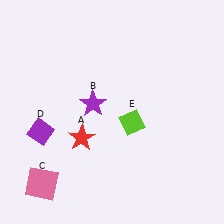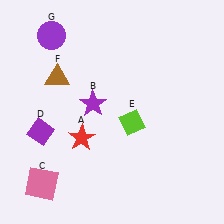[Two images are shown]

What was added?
A brown triangle (F), a purple circle (G) were added in Image 2.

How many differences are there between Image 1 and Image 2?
There are 2 differences between the two images.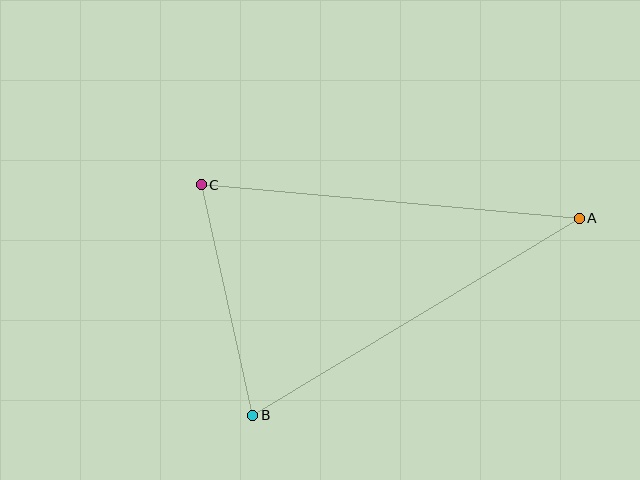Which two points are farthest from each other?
Points A and B are farthest from each other.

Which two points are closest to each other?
Points B and C are closest to each other.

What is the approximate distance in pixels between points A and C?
The distance between A and C is approximately 380 pixels.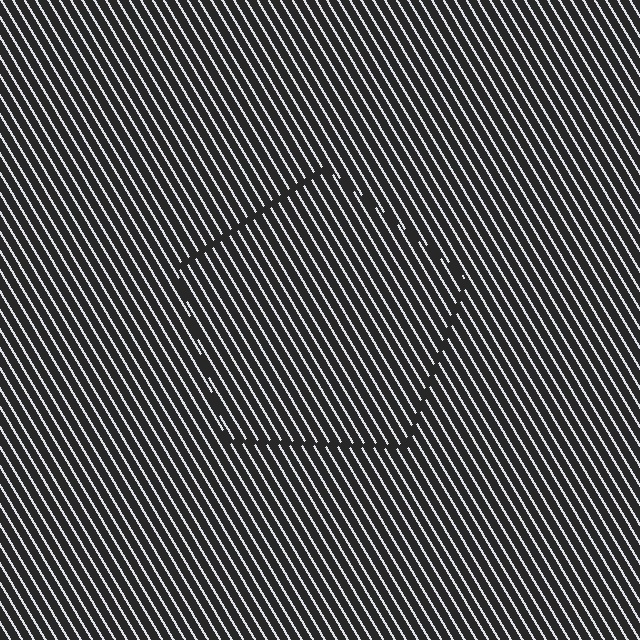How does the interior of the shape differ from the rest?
The interior of the shape contains the same grating, shifted by half a period — the contour is defined by the phase discontinuity where line-ends from the inner and outer gratings abut.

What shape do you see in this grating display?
An illusory pentagon. The interior of the shape contains the same grating, shifted by half a period — the contour is defined by the phase discontinuity where line-ends from the inner and outer gratings abut.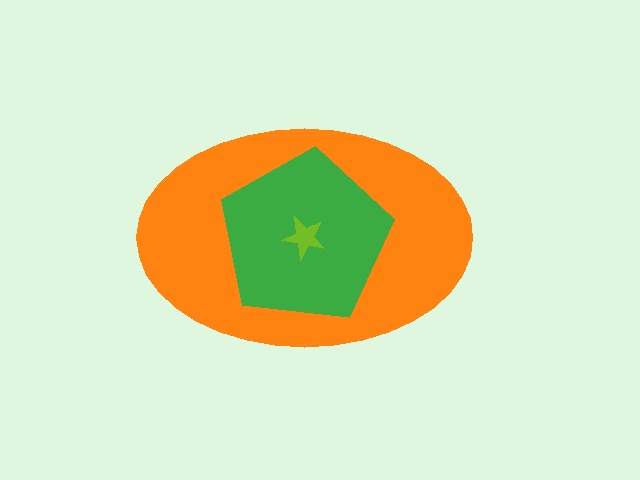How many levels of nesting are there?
3.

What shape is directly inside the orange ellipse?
The green pentagon.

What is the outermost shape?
The orange ellipse.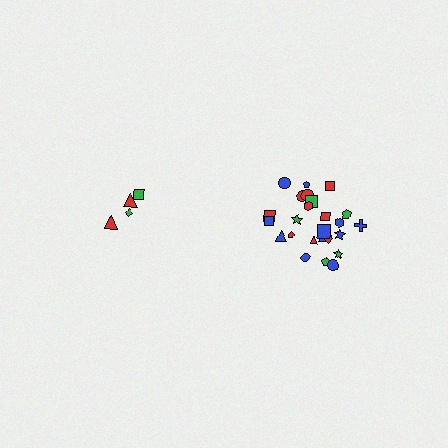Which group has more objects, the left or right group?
The right group.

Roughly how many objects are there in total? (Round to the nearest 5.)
Roughly 30 objects in total.